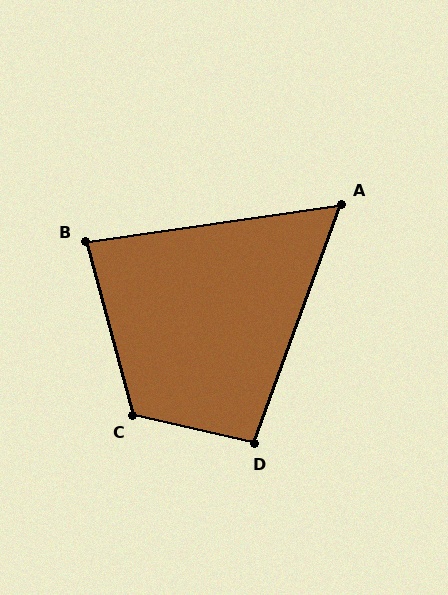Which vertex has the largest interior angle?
C, at approximately 118 degrees.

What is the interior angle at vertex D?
Approximately 97 degrees (obtuse).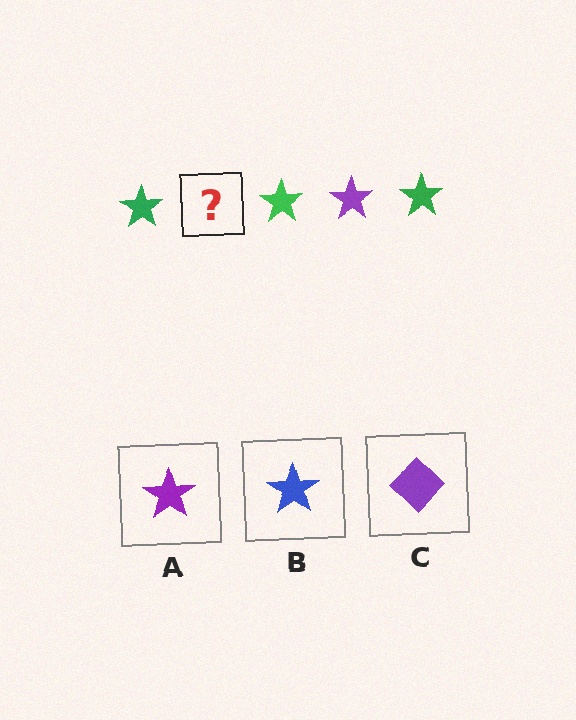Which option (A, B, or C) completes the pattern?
A.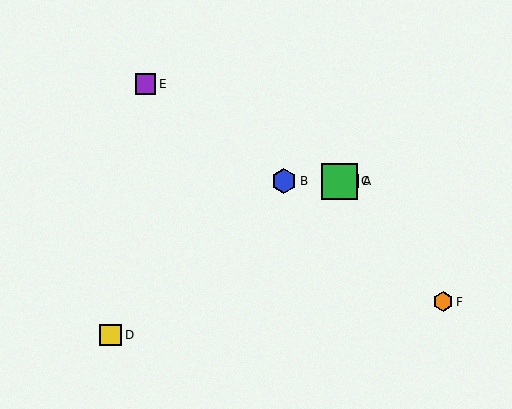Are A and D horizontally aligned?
No, A is at y≈181 and D is at y≈335.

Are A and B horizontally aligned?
Yes, both are at y≈181.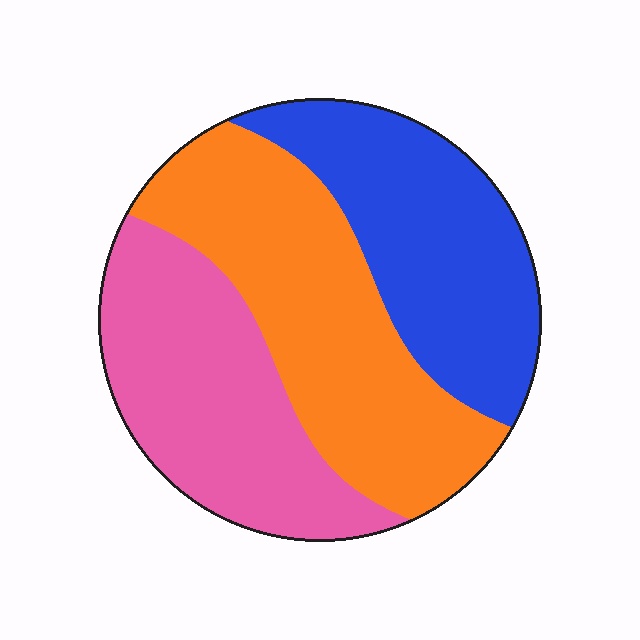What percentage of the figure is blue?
Blue covers 31% of the figure.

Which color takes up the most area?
Orange, at roughly 40%.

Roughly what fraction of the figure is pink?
Pink covers 31% of the figure.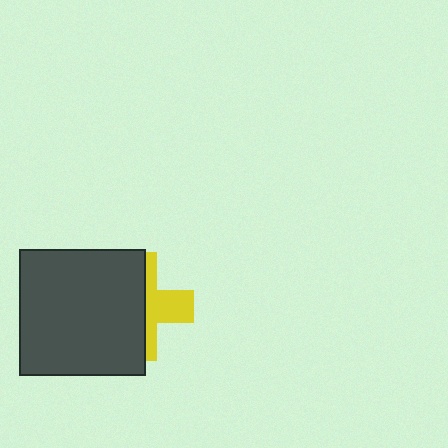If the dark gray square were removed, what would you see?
You would see the complete yellow cross.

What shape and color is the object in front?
The object in front is a dark gray square.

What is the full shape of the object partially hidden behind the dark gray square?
The partially hidden object is a yellow cross.